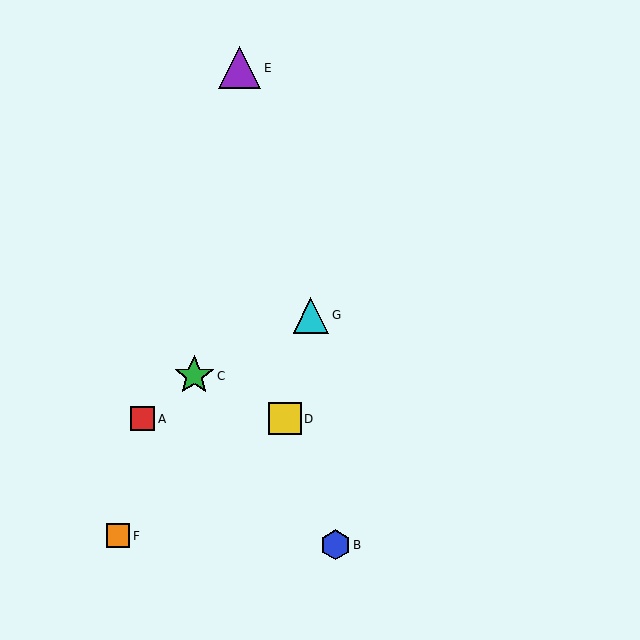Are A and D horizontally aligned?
Yes, both are at y≈419.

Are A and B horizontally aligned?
No, A is at y≈419 and B is at y≈545.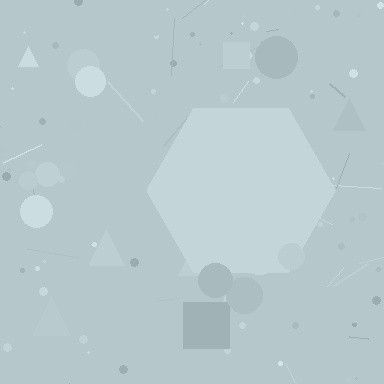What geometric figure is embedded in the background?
A hexagon is embedded in the background.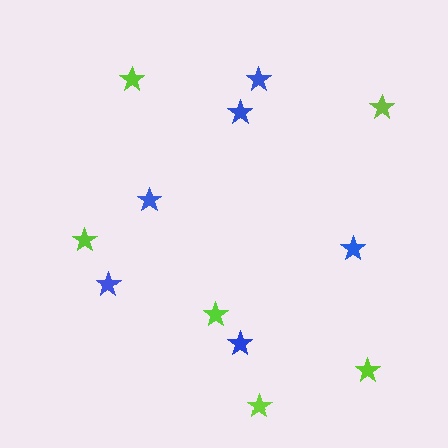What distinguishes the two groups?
There are 2 groups: one group of blue stars (6) and one group of lime stars (6).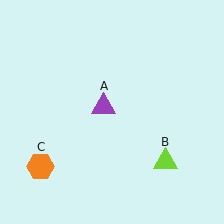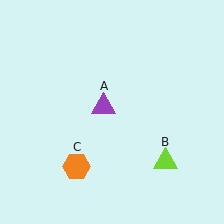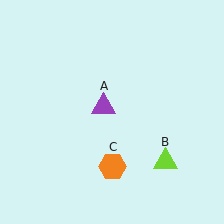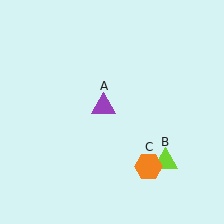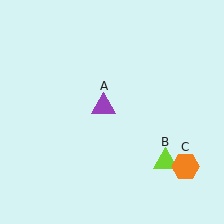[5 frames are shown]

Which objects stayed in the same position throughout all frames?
Purple triangle (object A) and lime triangle (object B) remained stationary.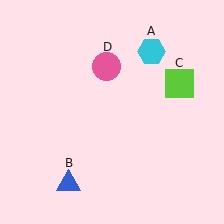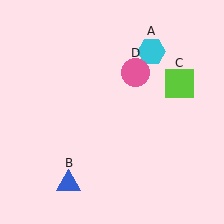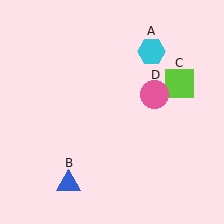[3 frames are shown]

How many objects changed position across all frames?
1 object changed position: pink circle (object D).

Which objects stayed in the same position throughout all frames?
Cyan hexagon (object A) and blue triangle (object B) and lime square (object C) remained stationary.